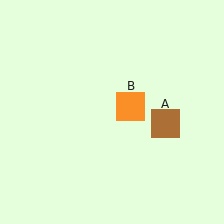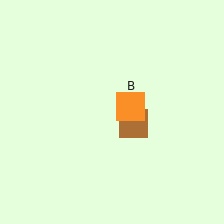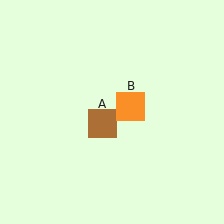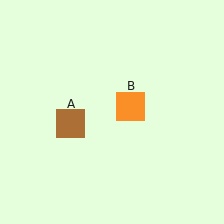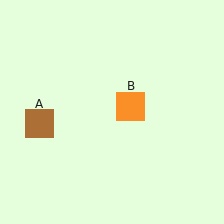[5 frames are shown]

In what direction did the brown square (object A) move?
The brown square (object A) moved left.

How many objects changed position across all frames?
1 object changed position: brown square (object A).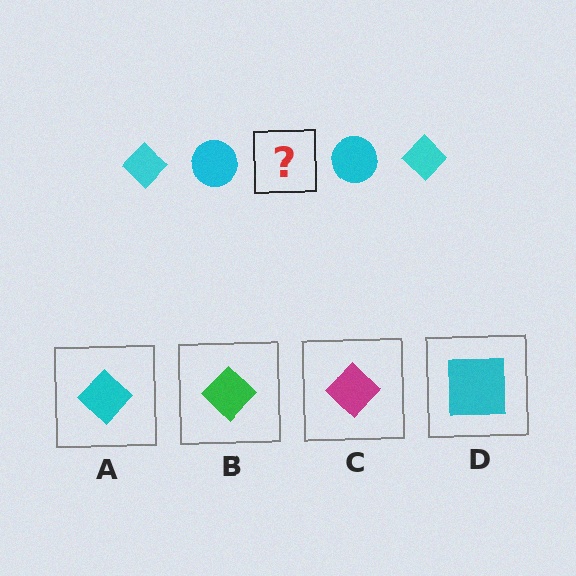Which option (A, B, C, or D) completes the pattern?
A.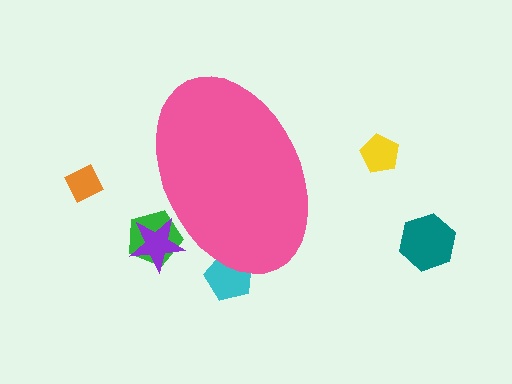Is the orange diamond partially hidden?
No, the orange diamond is fully visible.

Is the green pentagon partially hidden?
Yes, the green pentagon is partially hidden behind the pink ellipse.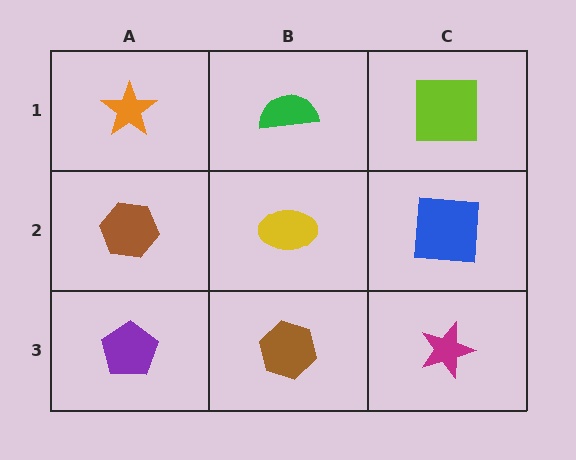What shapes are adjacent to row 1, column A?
A brown hexagon (row 2, column A), a green semicircle (row 1, column B).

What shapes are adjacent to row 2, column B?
A green semicircle (row 1, column B), a brown hexagon (row 3, column B), a brown hexagon (row 2, column A), a blue square (row 2, column C).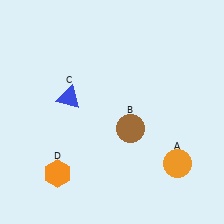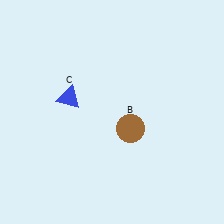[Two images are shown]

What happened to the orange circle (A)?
The orange circle (A) was removed in Image 2. It was in the bottom-right area of Image 1.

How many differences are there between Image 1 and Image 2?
There are 2 differences between the two images.